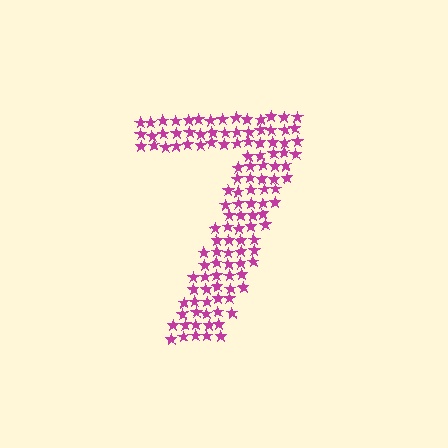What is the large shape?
The large shape is the digit 7.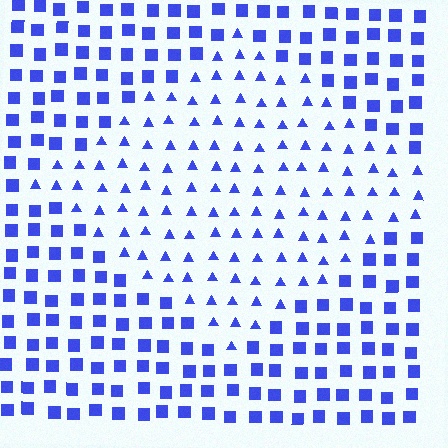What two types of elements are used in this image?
The image uses triangles inside the diamond region and squares outside it.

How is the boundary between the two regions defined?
The boundary is defined by a change in element shape: triangles inside vs. squares outside. All elements share the same color and spacing.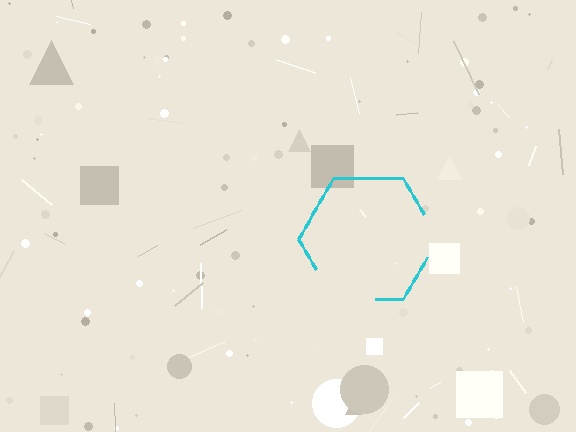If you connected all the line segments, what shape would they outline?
They would outline a hexagon.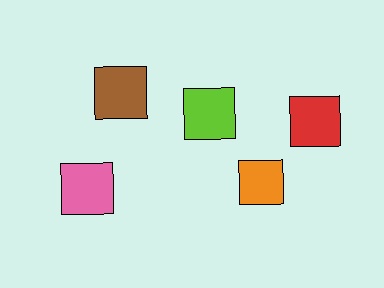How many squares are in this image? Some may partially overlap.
There are 5 squares.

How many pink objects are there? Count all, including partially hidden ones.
There is 1 pink object.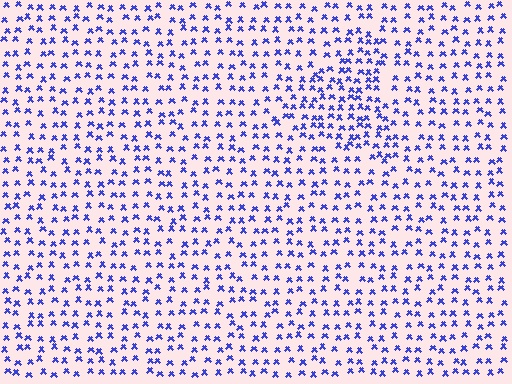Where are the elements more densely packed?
The elements are more densely packed inside the triangle boundary.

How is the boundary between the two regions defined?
The boundary is defined by a change in element density (approximately 1.6x ratio). All elements are the same color, size, and shape.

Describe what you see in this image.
The image contains small blue elements arranged at two different densities. A triangle-shaped region is visible where the elements are more densely packed than the surrounding area.